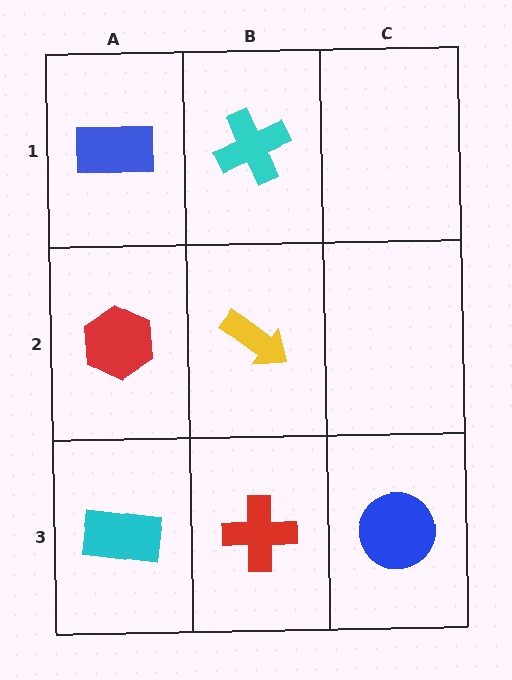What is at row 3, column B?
A red cross.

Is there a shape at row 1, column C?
No, that cell is empty.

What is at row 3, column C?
A blue circle.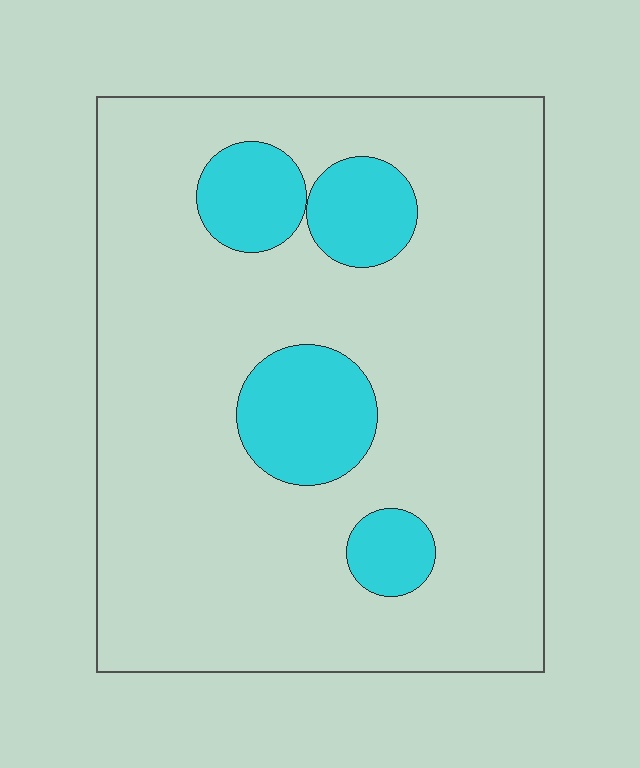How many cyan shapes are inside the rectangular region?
4.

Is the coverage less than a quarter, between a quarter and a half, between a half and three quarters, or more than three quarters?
Less than a quarter.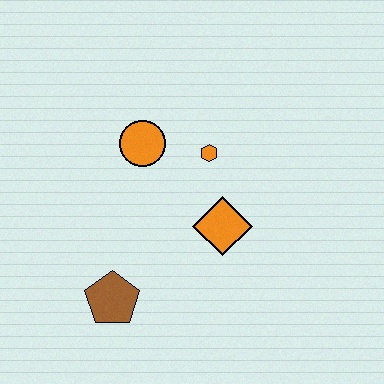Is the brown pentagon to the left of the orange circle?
Yes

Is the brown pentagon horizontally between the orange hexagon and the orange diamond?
No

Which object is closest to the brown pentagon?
The orange diamond is closest to the brown pentagon.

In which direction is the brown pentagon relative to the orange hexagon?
The brown pentagon is below the orange hexagon.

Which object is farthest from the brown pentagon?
The orange hexagon is farthest from the brown pentagon.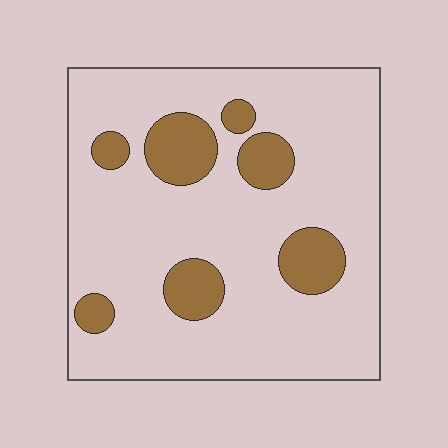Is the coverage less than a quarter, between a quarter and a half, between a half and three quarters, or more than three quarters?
Less than a quarter.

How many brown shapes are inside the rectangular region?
7.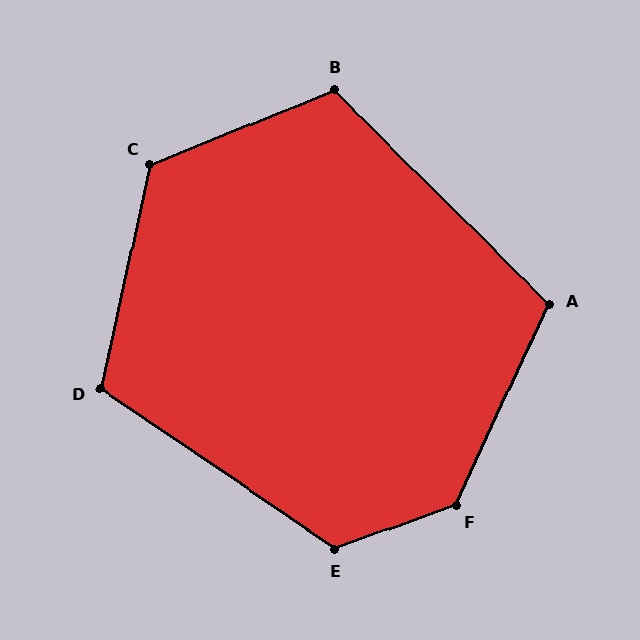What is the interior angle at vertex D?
Approximately 112 degrees (obtuse).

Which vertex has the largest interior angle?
F, at approximately 135 degrees.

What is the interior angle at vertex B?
Approximately 113 degrees (obtuse).